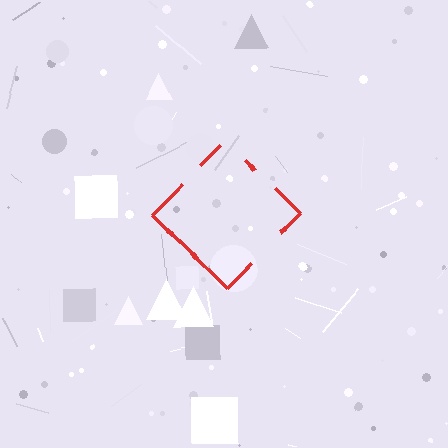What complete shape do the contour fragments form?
The contour fragments form a diamond.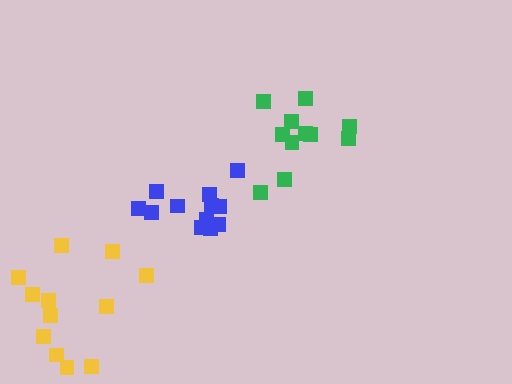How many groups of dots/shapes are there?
There are 3 groups.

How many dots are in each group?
Group 1: 11 dots, Group 2: 12 dots, Group 3: 12 dots (35 total).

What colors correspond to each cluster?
The clusters are colored: green, yellow, blue.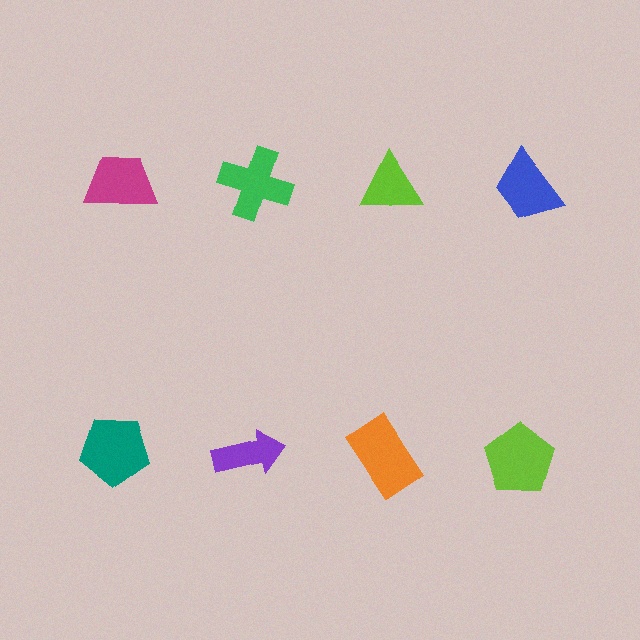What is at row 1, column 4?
A blue trapezoid.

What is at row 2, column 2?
A purple arrow.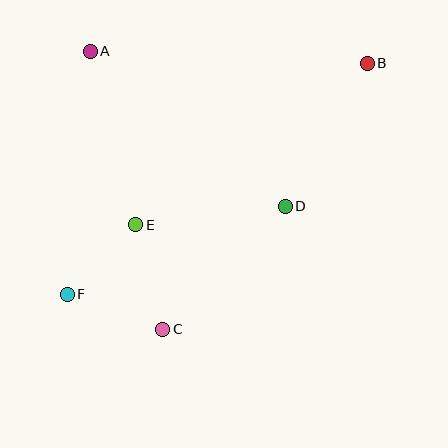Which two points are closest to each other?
Points E and F are closest to each other.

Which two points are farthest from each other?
Points B and F are farthest from each other.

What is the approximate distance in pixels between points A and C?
The distance between A and C is approximately 287 pixels.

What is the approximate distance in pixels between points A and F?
The distance between A and F is approximately 244 pixels.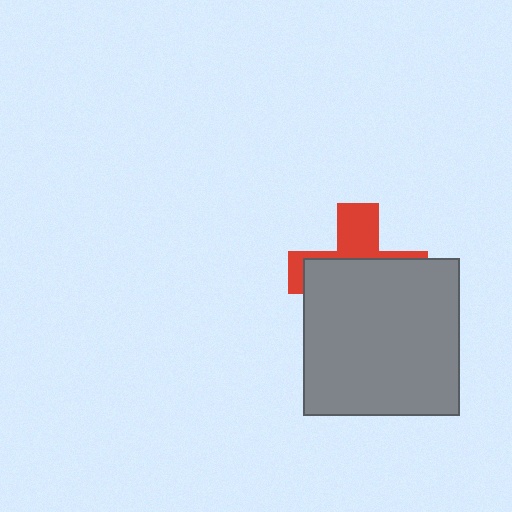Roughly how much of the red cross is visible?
A small part of it is visible (roughly 35%).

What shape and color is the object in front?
The object in front is a gray square.